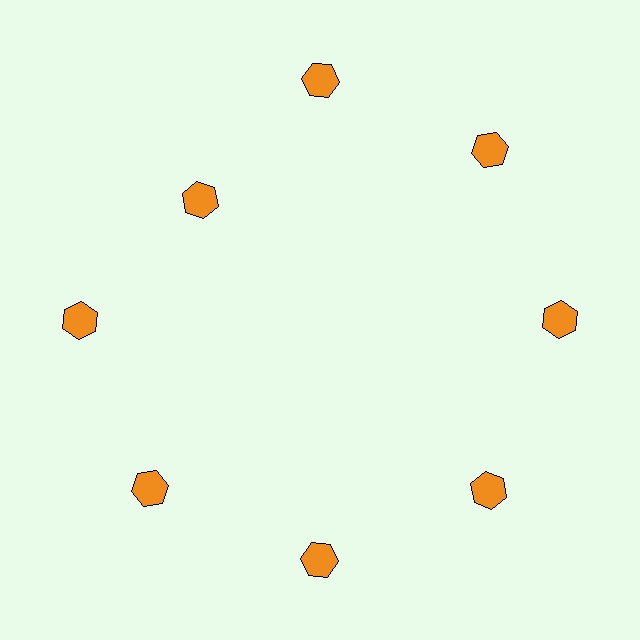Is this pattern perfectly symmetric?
No. The 8 orange hexagons are arranged in a ring, but one element near the 10 o'clock position is pulled inward toward the center, breaking the 8-fold rotational symmetry.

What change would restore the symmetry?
The symmetry would be restored by moving it outward, back onto the ring so that all 8 hexagons sit at equal angles and equal distance from the center.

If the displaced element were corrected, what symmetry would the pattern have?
It would have 8-fold rotational symmetry — the pattern would map onto itself every 45 degrees.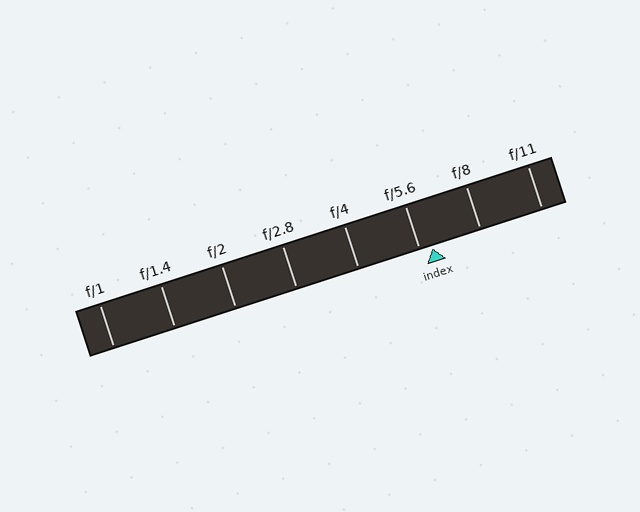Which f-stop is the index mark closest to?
The index mark is closest to f/5.6.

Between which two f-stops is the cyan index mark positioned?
The index mark is between f/5.6 and f/8.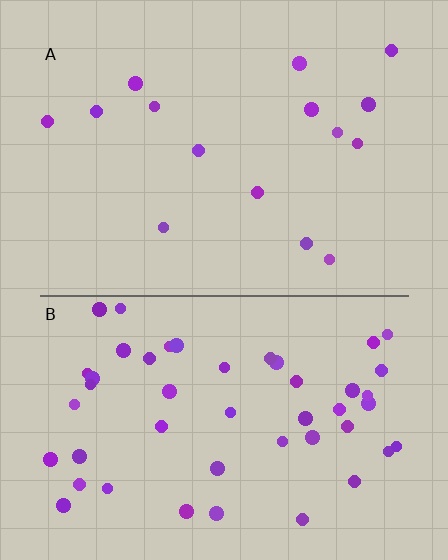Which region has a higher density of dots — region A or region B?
B (the bottom).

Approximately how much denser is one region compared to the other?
Approximately 3.0× — region B over region A.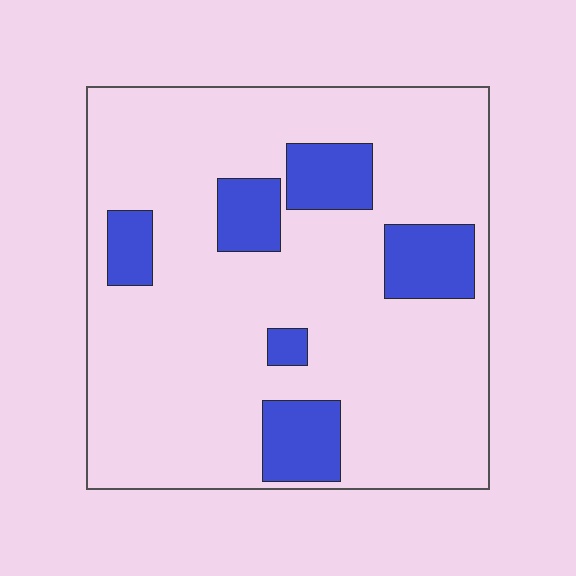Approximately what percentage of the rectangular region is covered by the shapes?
Approximately 20%.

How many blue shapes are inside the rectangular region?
6.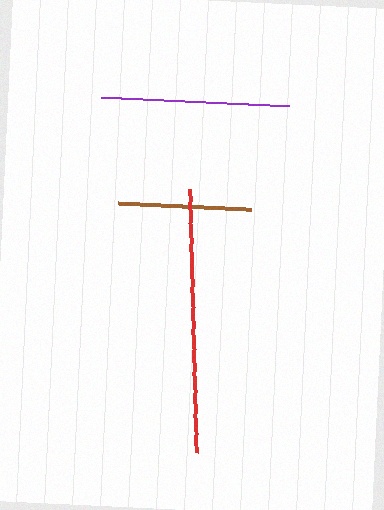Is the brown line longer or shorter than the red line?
The red line is longer than the brown line.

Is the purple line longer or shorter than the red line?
The red line is longer than the purple line.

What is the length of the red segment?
The red segment is approximately 264 pixels long.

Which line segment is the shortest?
The brown line is the shortest at approximately 133 pixels.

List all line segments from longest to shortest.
From longest to shortest: red, purple, brown.